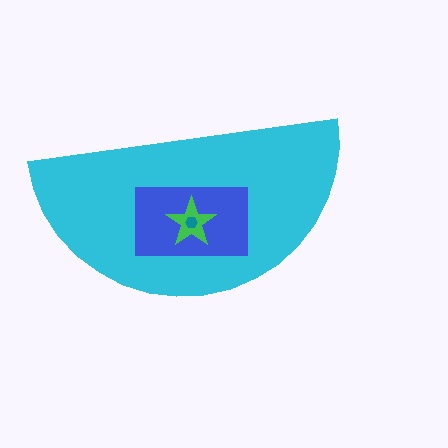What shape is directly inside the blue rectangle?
The green star.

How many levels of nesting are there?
4.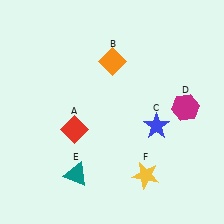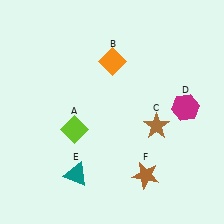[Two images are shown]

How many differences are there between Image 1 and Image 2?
There are 3 differences between the two images.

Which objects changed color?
A changed from red to lime. C changed from blue to brown. F changed from yellow to brown.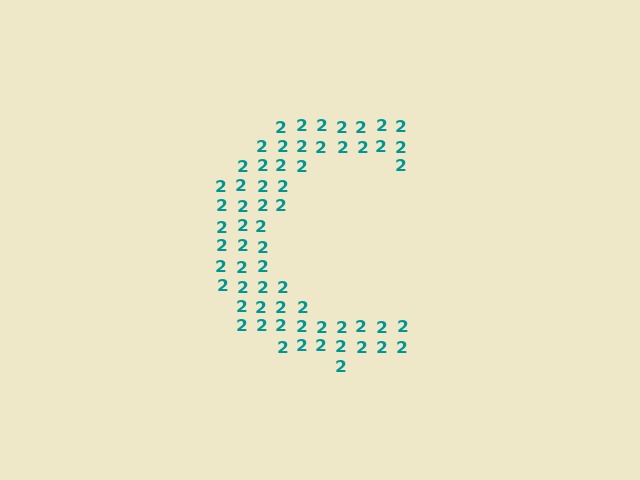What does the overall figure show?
The overall figure shows the letter C.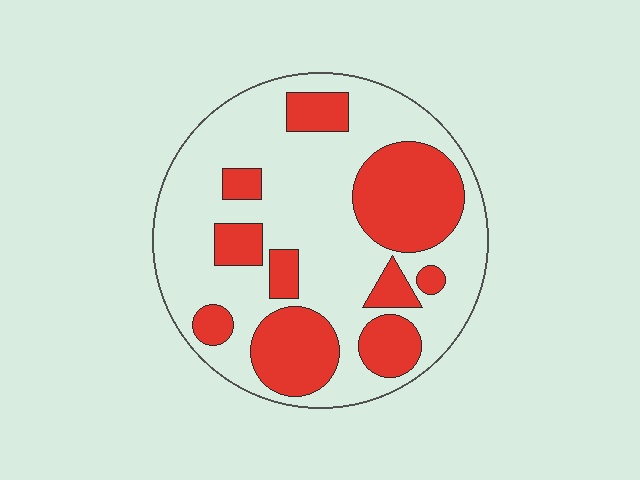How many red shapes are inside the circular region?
10.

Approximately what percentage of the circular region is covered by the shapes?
Approximately 35%.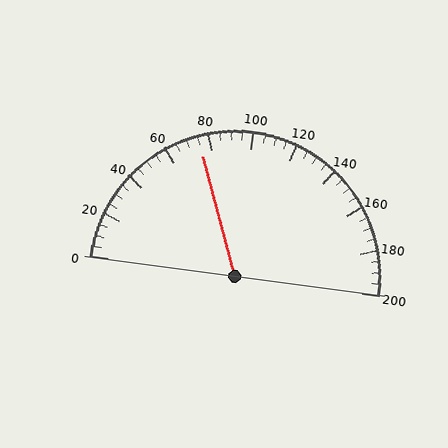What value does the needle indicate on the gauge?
The needle indicates approximately 75.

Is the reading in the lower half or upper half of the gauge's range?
The reading is in the lower half of the range (0 to 200).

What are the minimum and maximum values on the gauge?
The gauge ranges from 0 to 200.